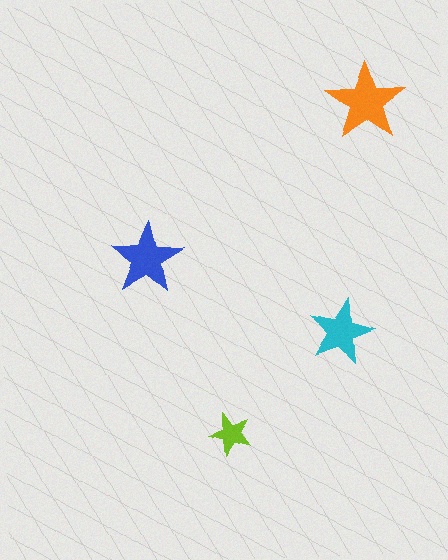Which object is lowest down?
The lime star is bottommost.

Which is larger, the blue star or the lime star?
The blue one.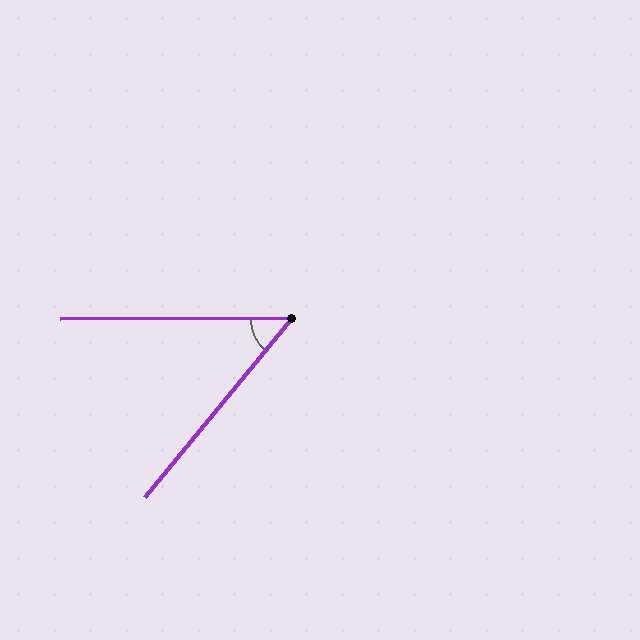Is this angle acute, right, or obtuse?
It is acute.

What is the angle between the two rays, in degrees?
Approximately 50 degrees.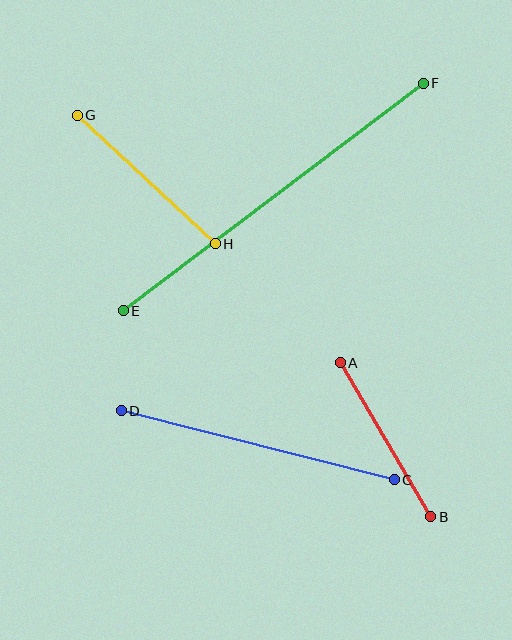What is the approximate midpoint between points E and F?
The midpoint is at approximately (273, 197) pixels.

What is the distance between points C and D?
The distance is approximately 282 pixels.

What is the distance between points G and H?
The distance is approximately 189 pixels.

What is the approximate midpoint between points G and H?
The midpoint is at approximately (146, 180) pixels.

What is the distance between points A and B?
The distance is approximately 179 pixels.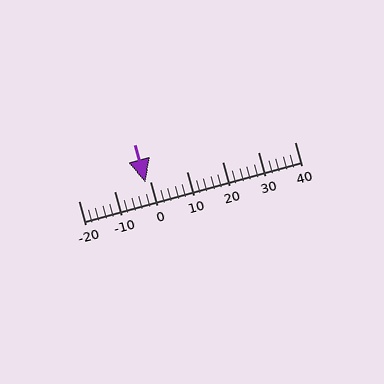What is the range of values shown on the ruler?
The ruler shows values from -20 to 40.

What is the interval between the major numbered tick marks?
The major tick marks are spaced 10 units apart.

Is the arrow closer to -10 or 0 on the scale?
The arrow is closer to 0.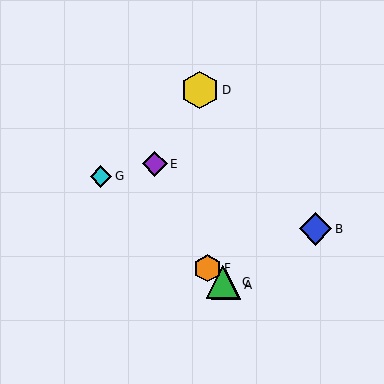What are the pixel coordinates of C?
Object C is at (223, 282).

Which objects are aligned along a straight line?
Objects A, C, F, G are aligned along a straight line.